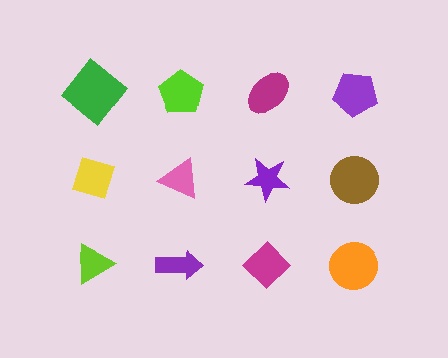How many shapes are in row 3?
4 shapes.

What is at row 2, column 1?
A yellow diamond.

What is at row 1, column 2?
A lime pentagon.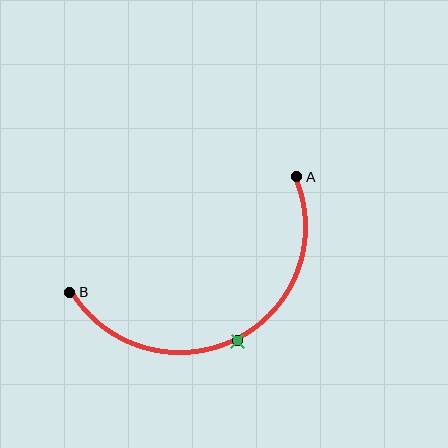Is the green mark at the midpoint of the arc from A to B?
Yes. The green mark lies on the arc at equal arc-length from both A and B — it is the arc midpoint.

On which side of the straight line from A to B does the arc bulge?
The arc bulges below the straight line connecting A and B.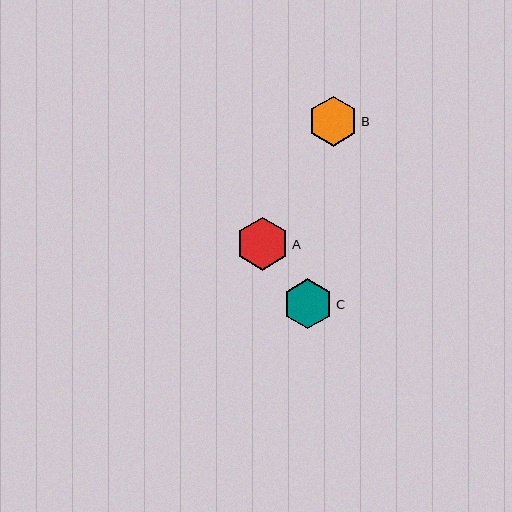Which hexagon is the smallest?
Hexagon B is the smallest with a size of approximately 50 pixels.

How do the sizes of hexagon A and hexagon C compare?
Hexagon A and hexagon C are approximately the same size.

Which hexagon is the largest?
Hexagon A is the largest with a size of approximately 53 pixels.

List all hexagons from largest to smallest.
From largest to smallest: A, C, B.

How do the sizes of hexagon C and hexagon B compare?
Hexagon C and hexagon B are approximately the same size.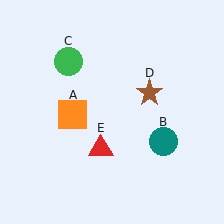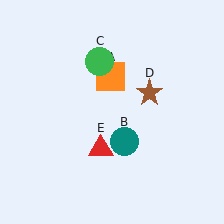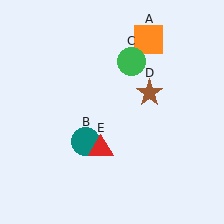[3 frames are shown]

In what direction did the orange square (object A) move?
The orange square (object A) moved up and to the right.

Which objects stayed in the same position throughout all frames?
Brown star (object D) and red triangle (object E) remained stationary.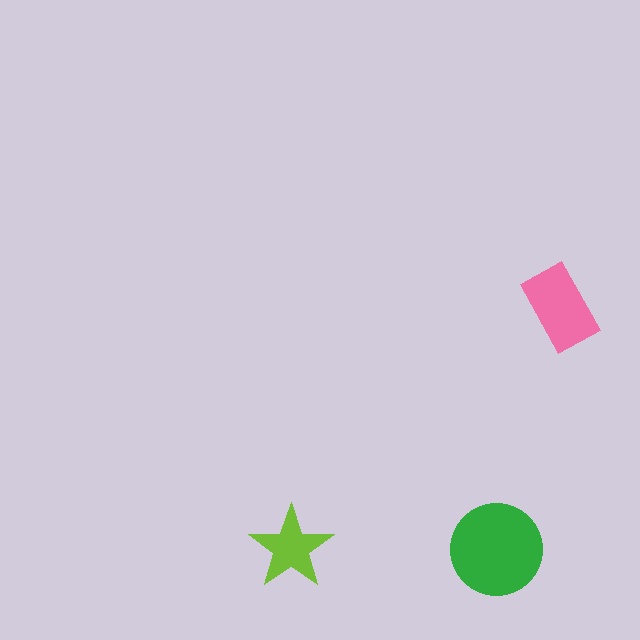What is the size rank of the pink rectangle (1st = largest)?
2nd.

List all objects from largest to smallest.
The green circle, the pink rectangle, the lime star.